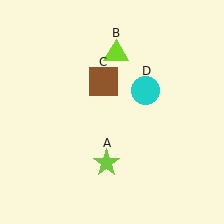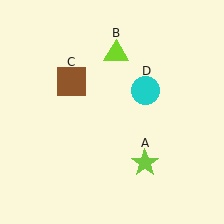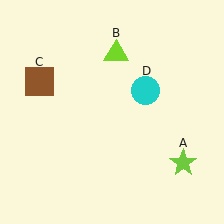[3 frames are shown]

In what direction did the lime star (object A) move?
The lime star (object A) moved right.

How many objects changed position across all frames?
2 objects changed position: lime star (object A), brown square (object C).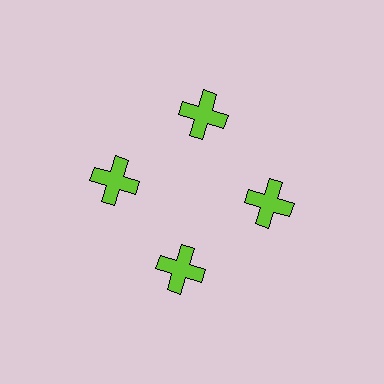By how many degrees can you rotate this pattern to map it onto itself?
The pattern maps onto itself every 90 degrees of rotation.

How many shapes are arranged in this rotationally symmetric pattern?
There are 4 shapes, arranged in 4 groups of 1.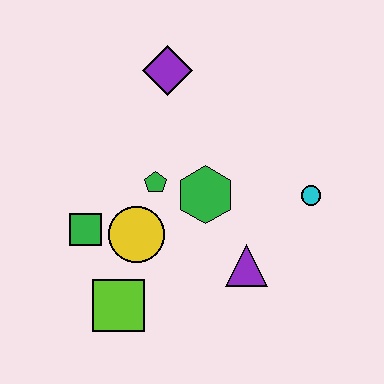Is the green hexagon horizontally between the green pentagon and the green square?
No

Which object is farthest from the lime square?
The purple diamond is farthest from the lime square.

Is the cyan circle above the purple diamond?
No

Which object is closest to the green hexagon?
The green pentagon is closest to the green hexagon.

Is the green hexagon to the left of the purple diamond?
No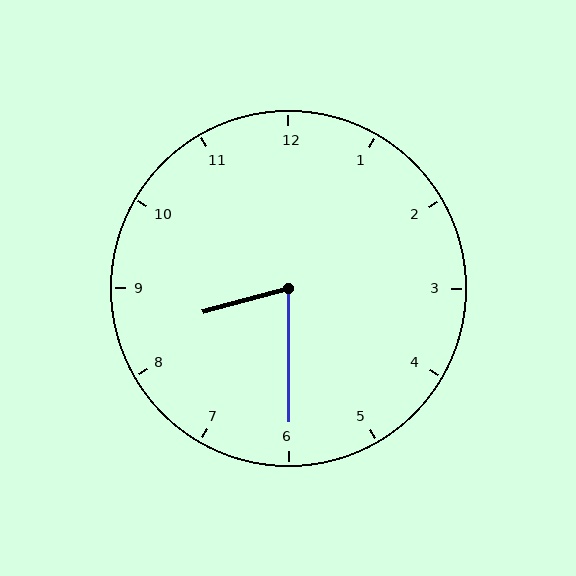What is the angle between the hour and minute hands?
Approximately 75 degrees.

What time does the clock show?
8:30.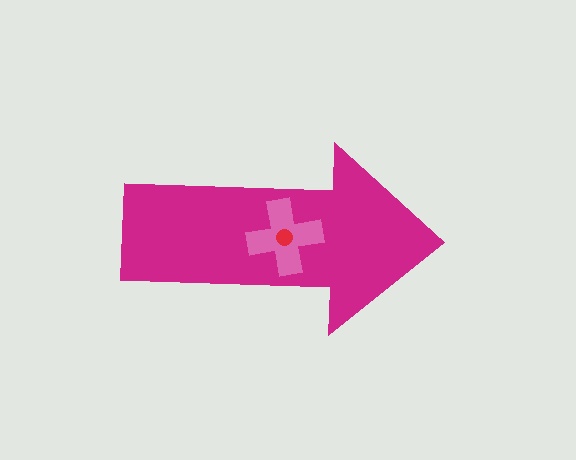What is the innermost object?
The red circle.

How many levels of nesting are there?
3.